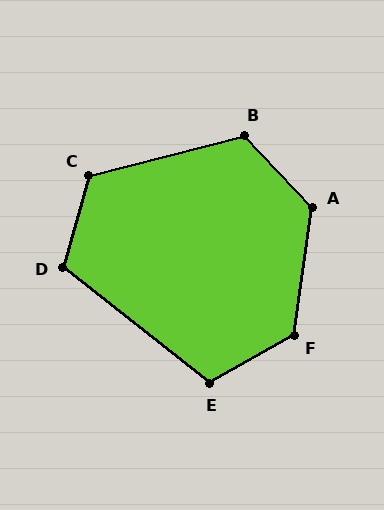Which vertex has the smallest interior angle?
E, at approximately 112 degrees.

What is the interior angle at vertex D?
Approximately 112 degrees (obtuse).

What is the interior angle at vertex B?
Approximately 120 degrees (obtuse).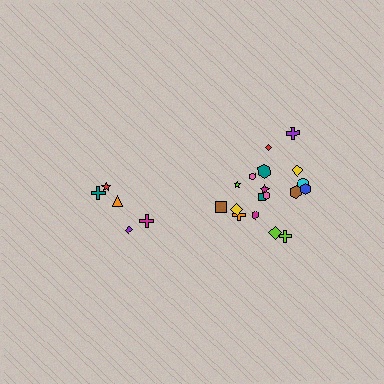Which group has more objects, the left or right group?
The right group.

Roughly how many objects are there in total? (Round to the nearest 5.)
Roughly 25 objects in total.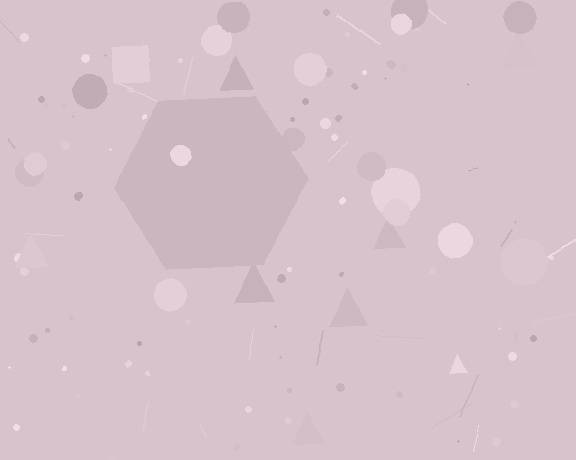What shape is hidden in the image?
A hexagon is hidden in the image.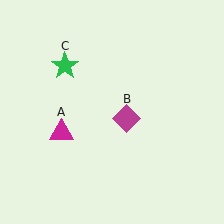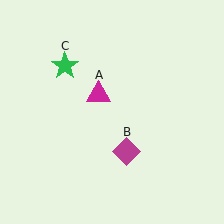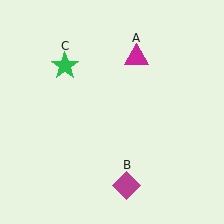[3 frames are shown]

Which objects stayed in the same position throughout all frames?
Green star (object C) remained stationary.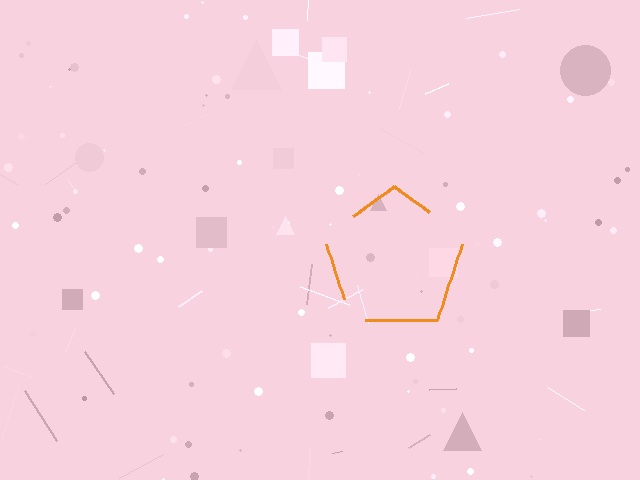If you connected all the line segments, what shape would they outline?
They would outline a pentagon.